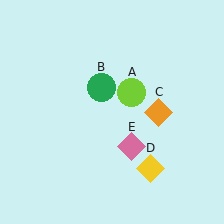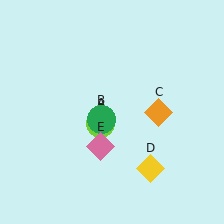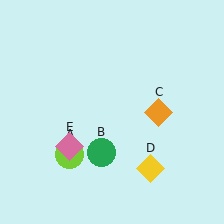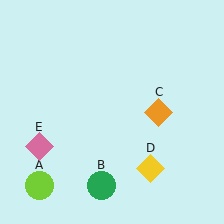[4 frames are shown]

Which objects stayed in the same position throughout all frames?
Orange diamond (object C) and yellow diamond (object D) remained stationary.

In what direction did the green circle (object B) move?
The green circle (object B) moved down.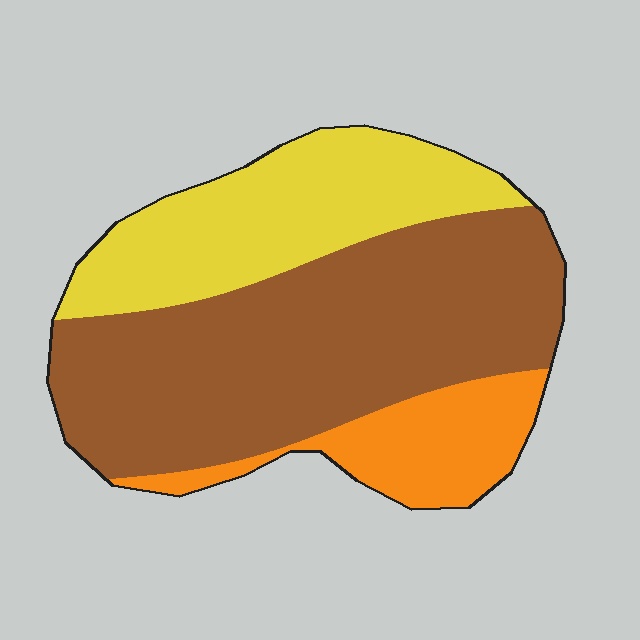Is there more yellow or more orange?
Yellow.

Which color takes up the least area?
Orange, at roughly 15%.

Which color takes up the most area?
Brown, at roughly 55%.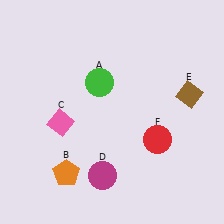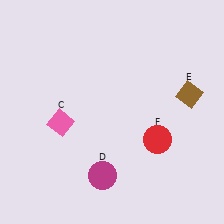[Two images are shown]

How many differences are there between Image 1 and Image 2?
There are 2 differences between the two images.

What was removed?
The green circle (A), the orange pentagon (B) were removed in Image 2.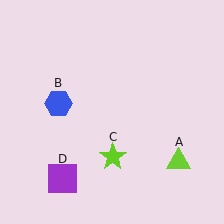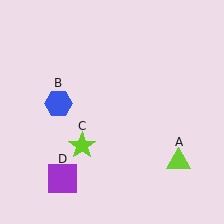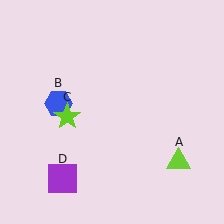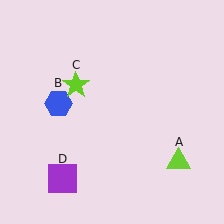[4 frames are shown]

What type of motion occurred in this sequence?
The lime star (object C) rotated clockwise around the center of the scene.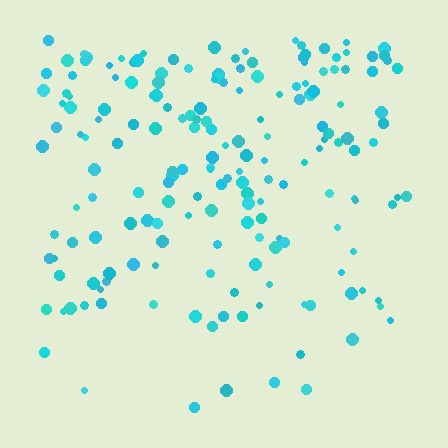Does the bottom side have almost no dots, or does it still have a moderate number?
Still a moderate number, just noticeably fewer than the top.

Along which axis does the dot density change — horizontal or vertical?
Vertical.